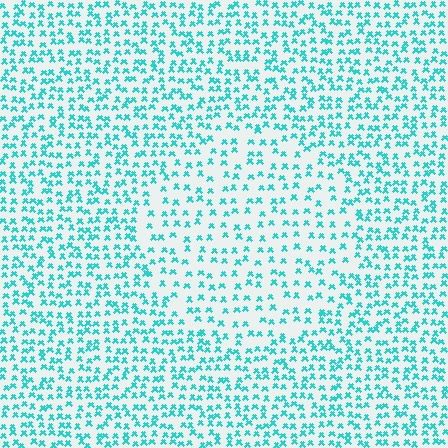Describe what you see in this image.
The image contains small cyan elements arranged at two different densities. A circle-shaped region is visible where the elements are less densely packed than the surrounding area.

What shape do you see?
I see a circle.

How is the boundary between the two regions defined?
The boundary is defined by a change in element density (approximately 1.7x ratio). All elements are the same color, size, and shape.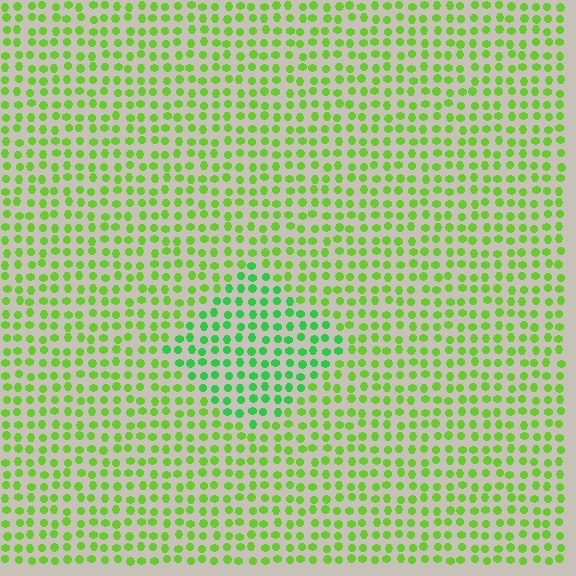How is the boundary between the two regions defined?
The boundary is defined purely by a slight shift in hue (about 33 degrees). Spacing, size, and orientation are identical on both sides.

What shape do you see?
I see a diamond.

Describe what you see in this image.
The image is filled with small lime elements in a uniform arrangement. A diamond-shaped region is visible where the elements are tinted to a slightly different hue, forming a subtle color boundary.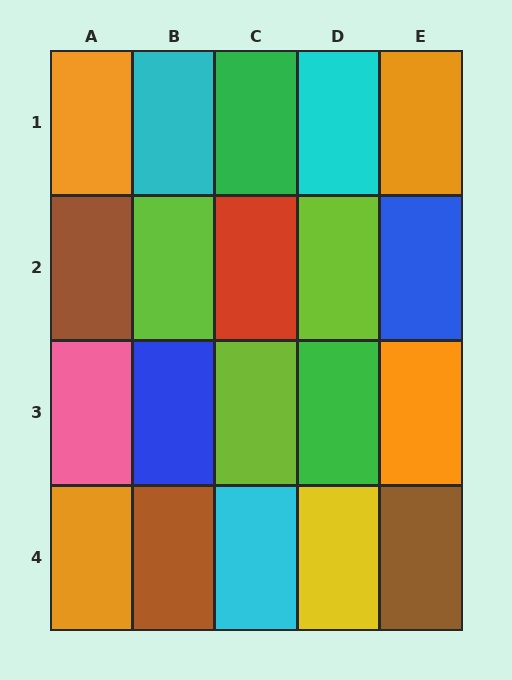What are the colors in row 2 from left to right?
Brown, lime, red, lime, blue.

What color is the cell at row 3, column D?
Green.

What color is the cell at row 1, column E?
Orange.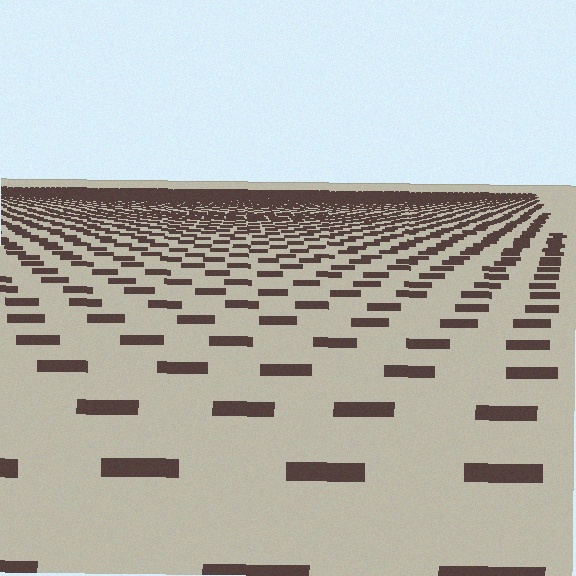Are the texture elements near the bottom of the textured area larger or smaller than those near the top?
Larger. Near the bottom, elements are closer to the viewer and appear at a bigger on-screen size.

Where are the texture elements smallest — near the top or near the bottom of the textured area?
Near the top.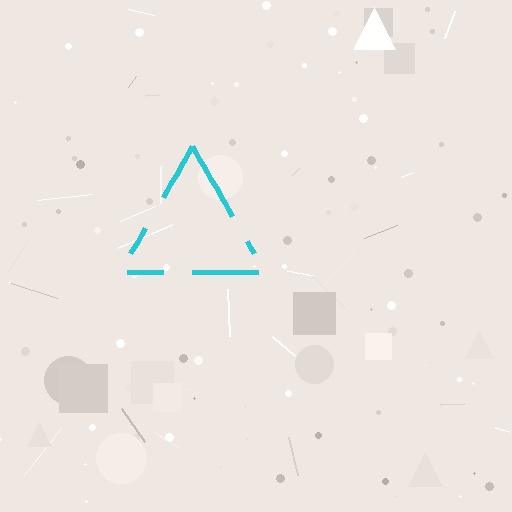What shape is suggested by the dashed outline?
The dashed outline suggests a triangle.